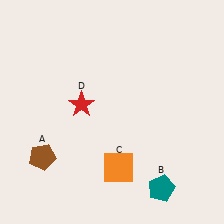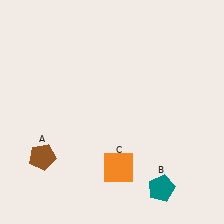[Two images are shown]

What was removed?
The red star (D) was removed in Image 2.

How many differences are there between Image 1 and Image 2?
There is 1 difference between the two images.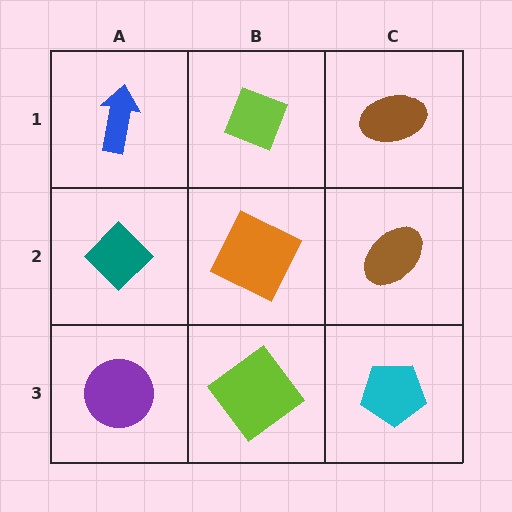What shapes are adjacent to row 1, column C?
A brown ellipse (row 2, column C), a lime diamond (row 1, column B).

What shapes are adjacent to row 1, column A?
A teal diamond (row 2, column A), a lime diamond (row 1, column B).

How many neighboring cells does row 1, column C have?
2.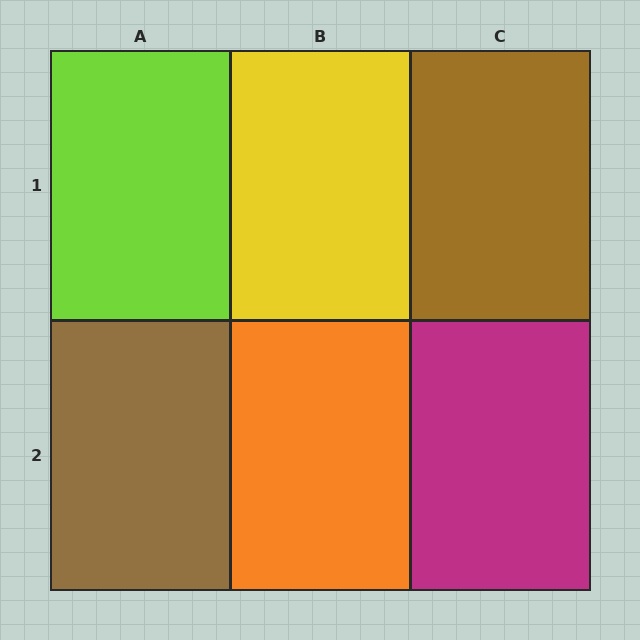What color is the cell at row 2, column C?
Magenta.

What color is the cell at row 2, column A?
Brown.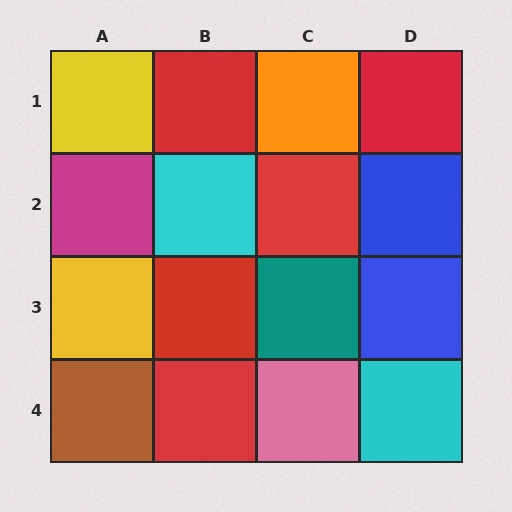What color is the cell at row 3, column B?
Red.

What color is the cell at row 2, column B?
Cyan.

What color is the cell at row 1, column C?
Orange.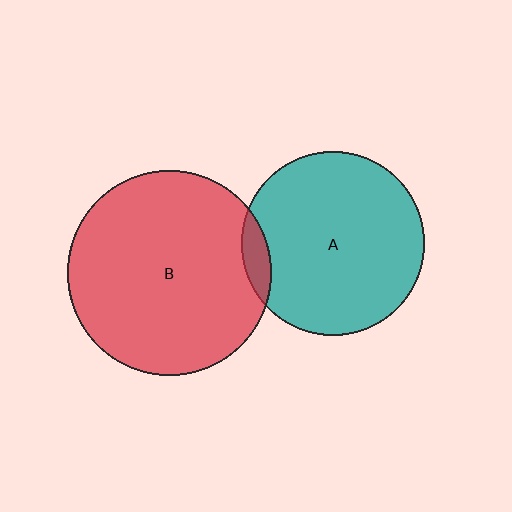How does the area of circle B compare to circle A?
Approximately 1.2 times.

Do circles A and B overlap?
Yes.